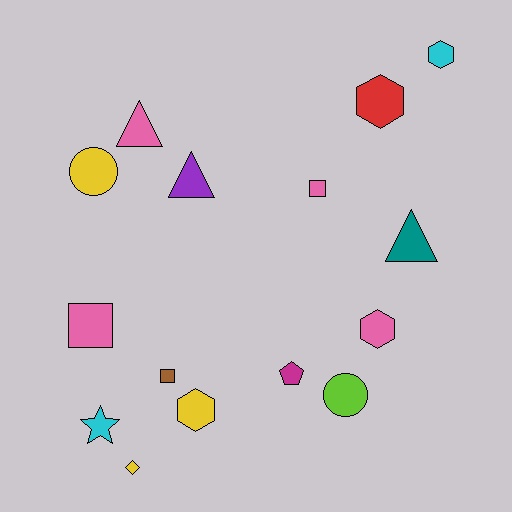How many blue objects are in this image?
There are no blue objects.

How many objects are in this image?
There are 15 objects.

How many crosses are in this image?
There are no crosses.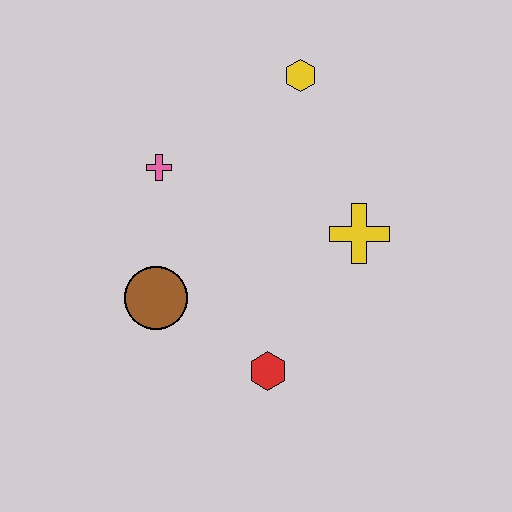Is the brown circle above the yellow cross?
No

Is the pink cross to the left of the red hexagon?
Yes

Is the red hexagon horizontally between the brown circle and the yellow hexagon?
Yes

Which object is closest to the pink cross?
The brown circle is closest to the pink cross.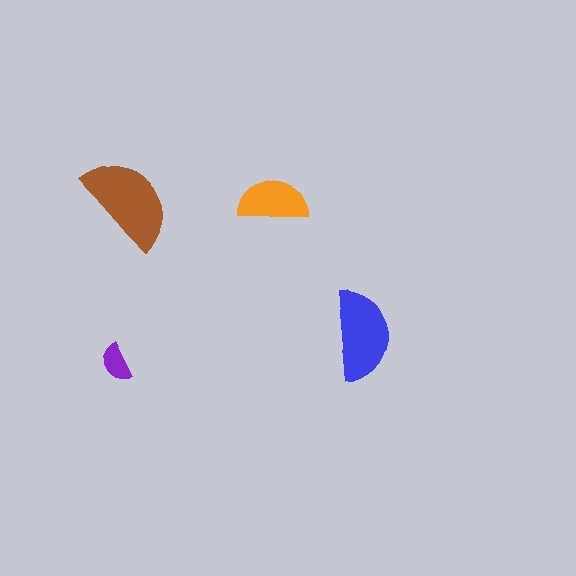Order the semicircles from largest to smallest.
the brown one, the blue one, the orange one, the purple one.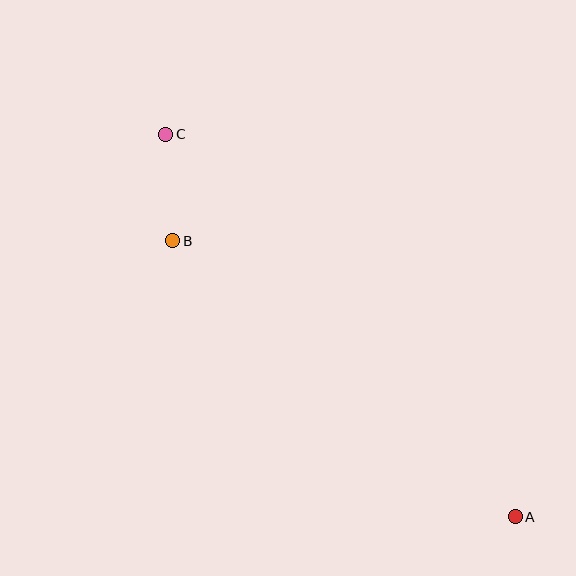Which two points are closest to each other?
Points B and C are closest to each other.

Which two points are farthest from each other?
Points A and C are farthest from each other.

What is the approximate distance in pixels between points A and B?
The distance between A and B is approximately 440 pixels.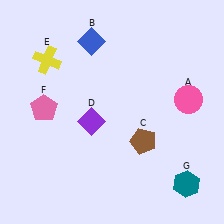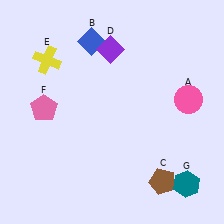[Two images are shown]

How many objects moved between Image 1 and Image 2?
2 objects moved between the two images.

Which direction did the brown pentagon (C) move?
The brown pentagon (C) moved down.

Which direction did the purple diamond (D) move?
The purple diamond (D) moved up.